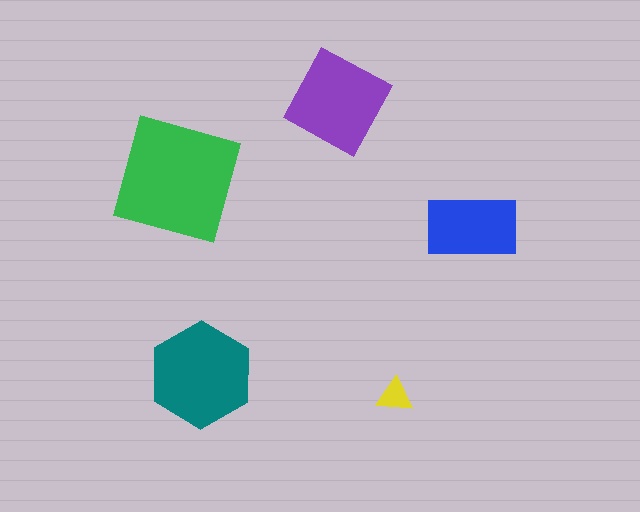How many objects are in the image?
There are 5 objects in the image.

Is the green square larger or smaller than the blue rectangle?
Larger.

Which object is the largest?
The green square.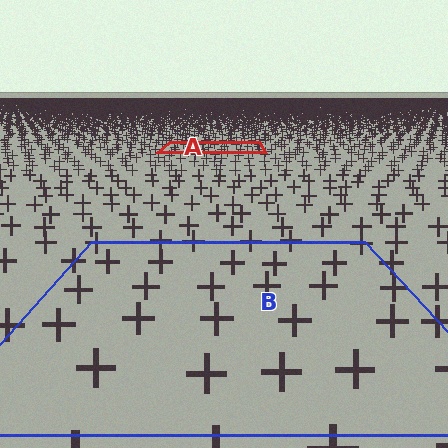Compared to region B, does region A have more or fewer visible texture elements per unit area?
Region A has more texture elements per unit area — they are packed more densely because it is farther away.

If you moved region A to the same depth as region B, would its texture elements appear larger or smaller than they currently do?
They would appear larger. At a closer depth, the same texture elements are projected at a bigger on-screen size.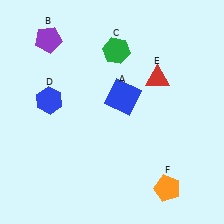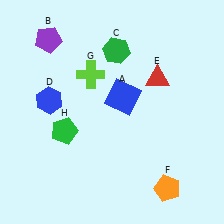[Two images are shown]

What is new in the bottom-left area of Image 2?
A green pentagon (H) was added in the bottom-left area of Image 2.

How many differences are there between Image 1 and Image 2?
There are 2 differences between the two images.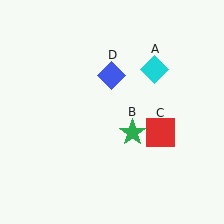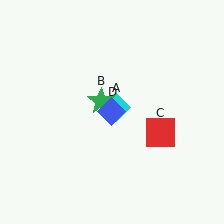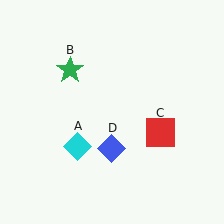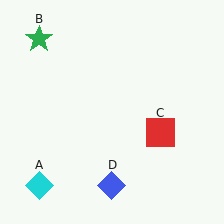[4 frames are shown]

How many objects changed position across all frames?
3 objects changed position: cyan diamond (object A), green star (object B), blue diamond (object D).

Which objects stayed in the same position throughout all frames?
Red square (object C) remained stationary.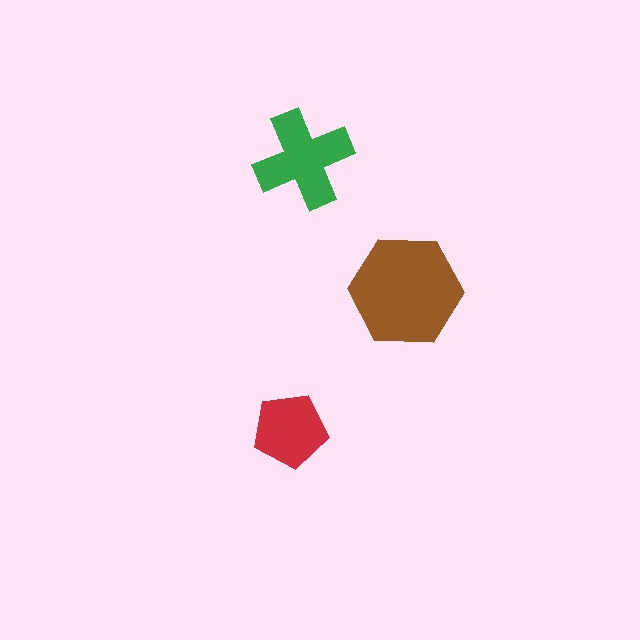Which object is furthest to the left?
The red pentagon is leftmost.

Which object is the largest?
The brown hexagon.